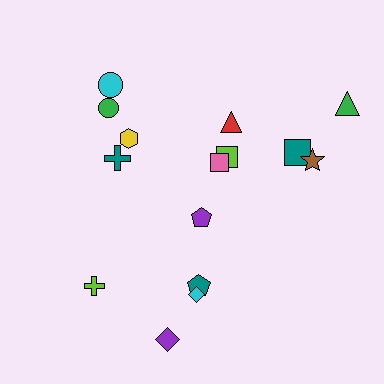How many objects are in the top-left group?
There are 4 objects.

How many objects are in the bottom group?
There are 5 objects.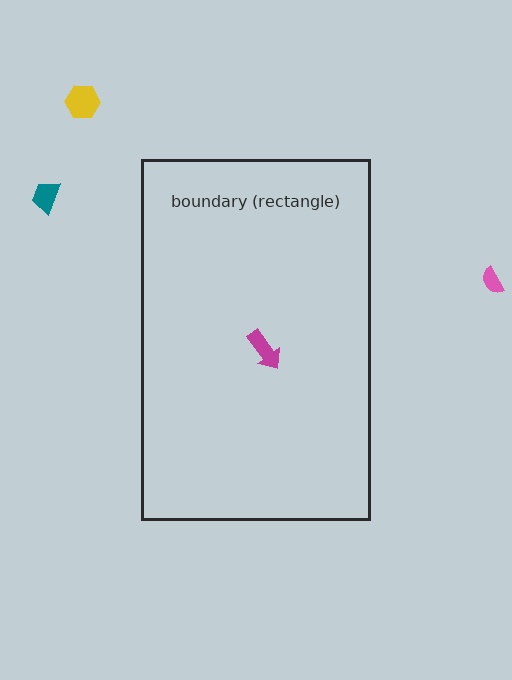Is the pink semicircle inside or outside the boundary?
Outside.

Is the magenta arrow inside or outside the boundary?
Inside.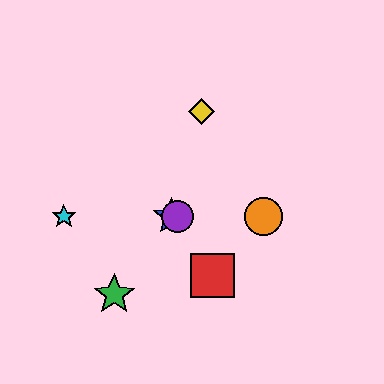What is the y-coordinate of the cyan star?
The cyan star is at y≈216.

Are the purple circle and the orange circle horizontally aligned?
Yes, both are at y≈216.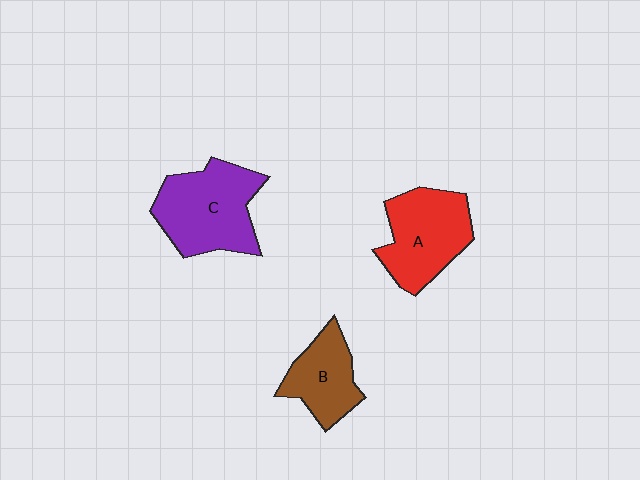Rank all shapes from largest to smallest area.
From largest to smallest: C (purple), A (red), B (brown).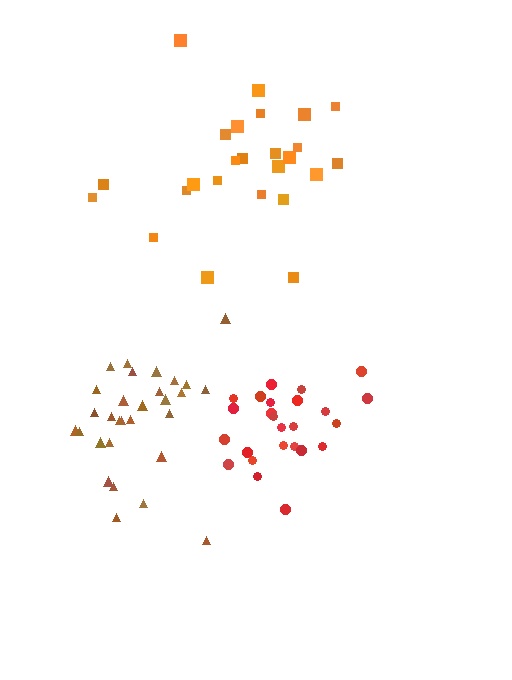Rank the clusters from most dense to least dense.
red, brown, orange.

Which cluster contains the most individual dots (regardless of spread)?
Brown (30).